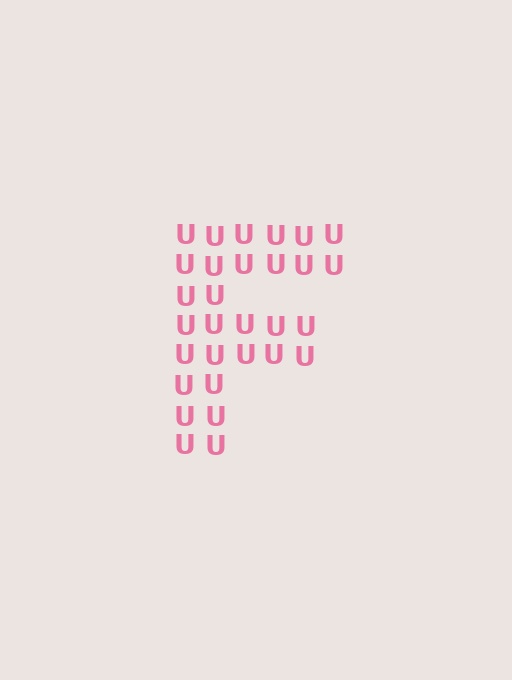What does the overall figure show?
The overall figure shows the letter F.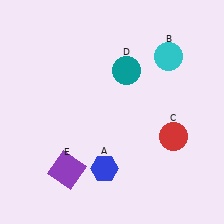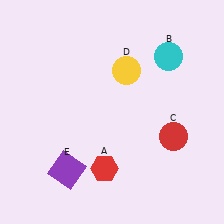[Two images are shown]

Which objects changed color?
A changed from blue to red. D changed from teal to yellow.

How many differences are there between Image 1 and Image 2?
There are 2 differences between the two images.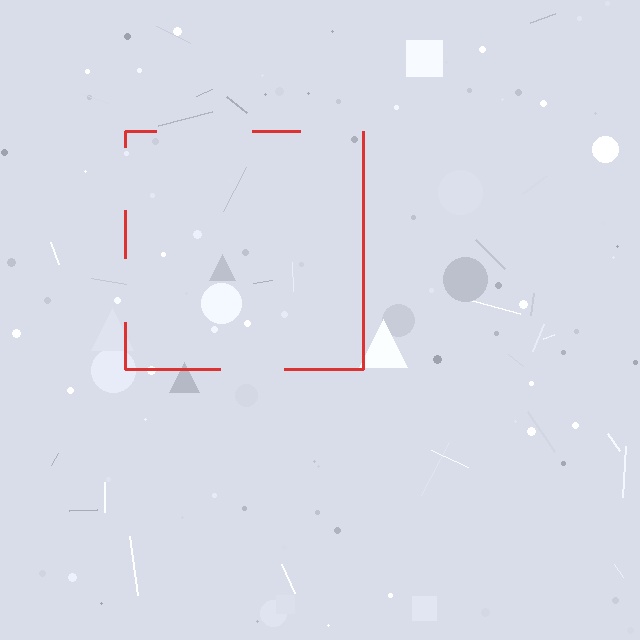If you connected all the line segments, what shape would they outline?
They would outline a square.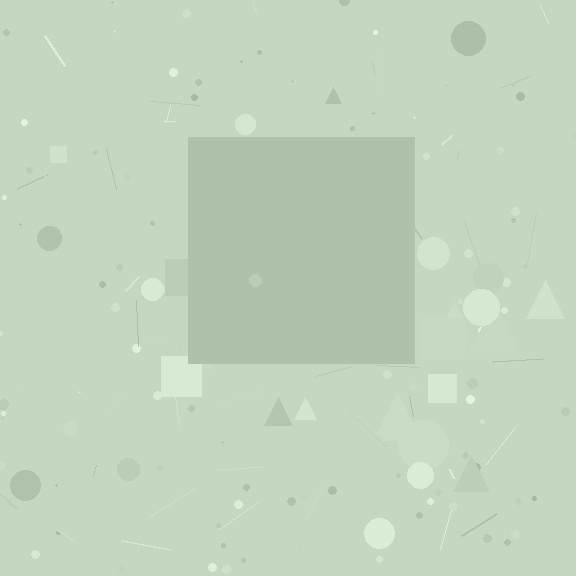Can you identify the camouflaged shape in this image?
The camouflaged shape is a square.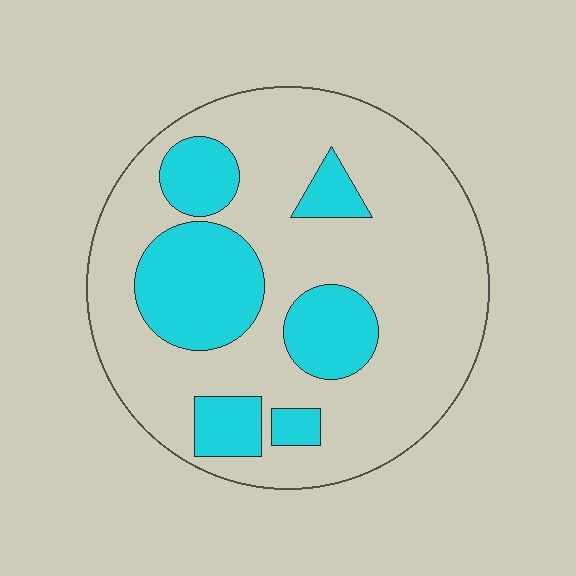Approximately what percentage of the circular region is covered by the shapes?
Approximately 25%.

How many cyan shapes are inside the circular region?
6.